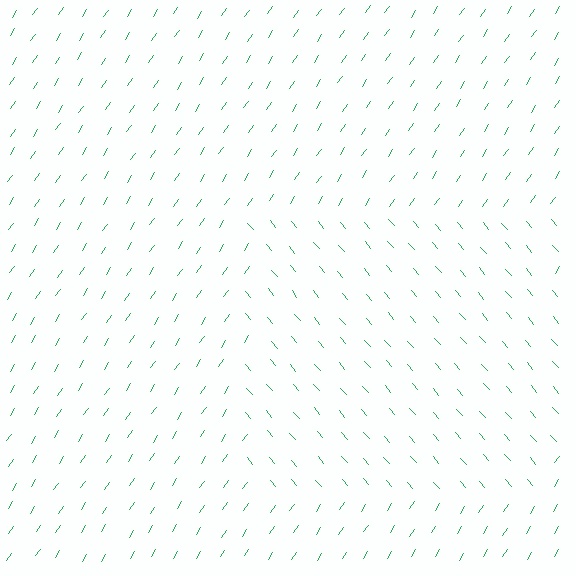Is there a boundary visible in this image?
Yes, there is a texture boundary formed by a change in line orientation.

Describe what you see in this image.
The image is filled with small green line segments. A rectangle region in the image has lines oriented differently from the surrounding lines, creating a visible texture boundary.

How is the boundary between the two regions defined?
The boundary is defined purely by a change in line orientation (approximately 74 degrees difference). All lines are the same color and thickness.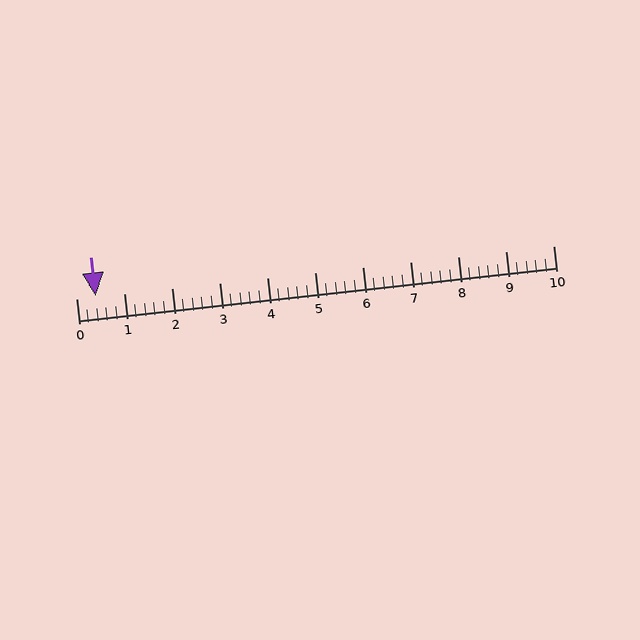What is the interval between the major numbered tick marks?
The major tick marks are spaced 1 units apart.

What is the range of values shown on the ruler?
The ruler shows values from 0 to 10.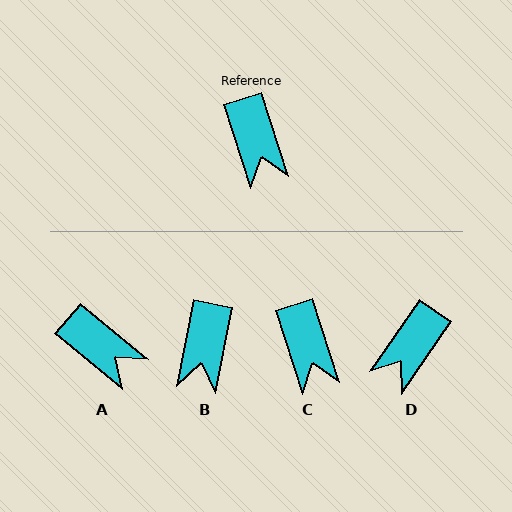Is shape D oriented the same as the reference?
No, it is off by about 53 degrees.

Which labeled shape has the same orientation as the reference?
C.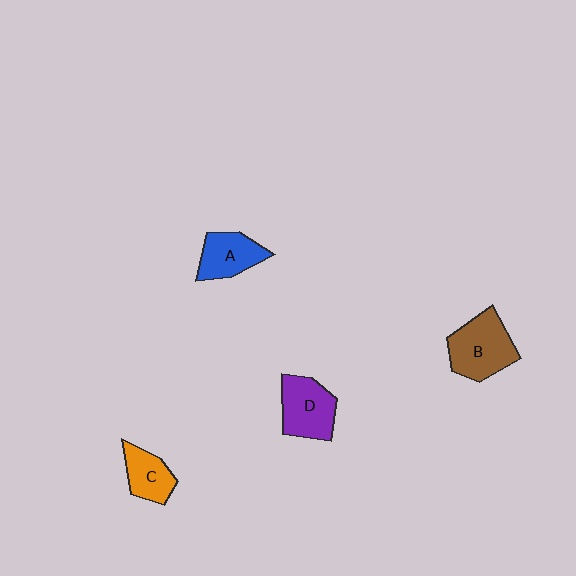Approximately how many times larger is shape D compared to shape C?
Approximately 1.4 times.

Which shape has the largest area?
Shape B (brown).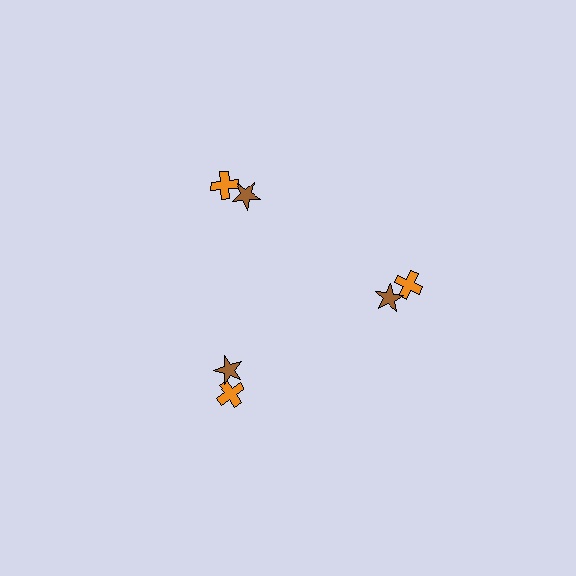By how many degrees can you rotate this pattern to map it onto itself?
The pattern maps onto itself every 120 degrees of rotation.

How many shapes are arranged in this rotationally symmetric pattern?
There are 6 shapes, arranged in 3 groups of 2.